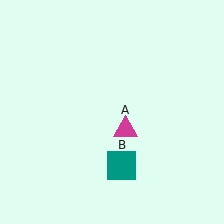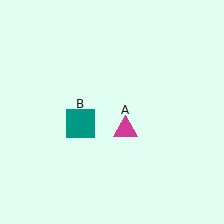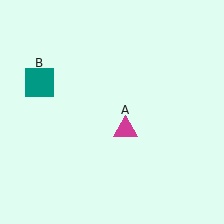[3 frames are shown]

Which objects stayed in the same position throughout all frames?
Magenta triangle (object A) remained stationary.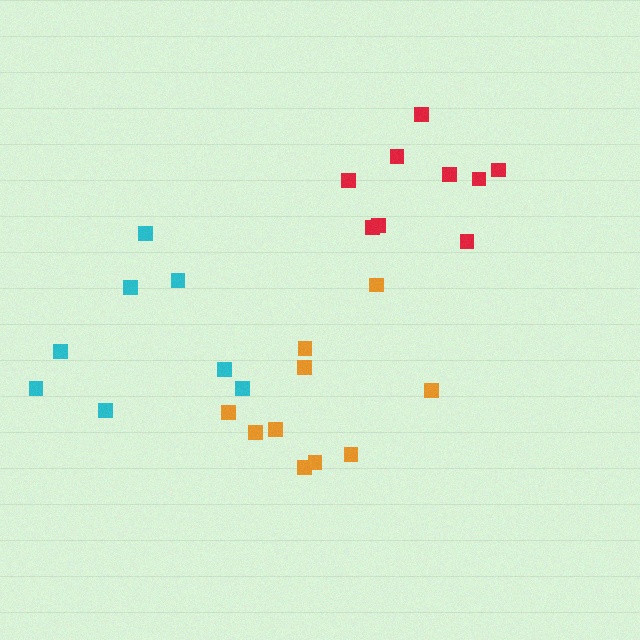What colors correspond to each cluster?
The clusters are colored: cyan, red, orange.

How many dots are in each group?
Group 1: 8 dots, Group 2: 9 dots, Group 3: 10 dots (27 total).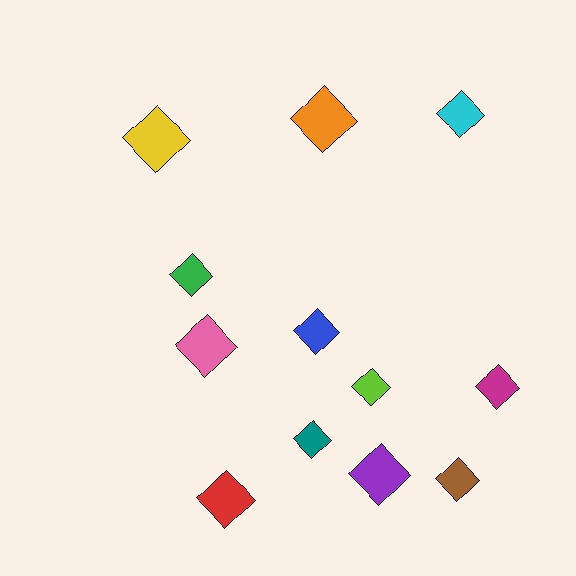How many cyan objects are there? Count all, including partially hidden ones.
There is 1 cyan object.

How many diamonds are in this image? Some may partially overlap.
There are 12 diamonds.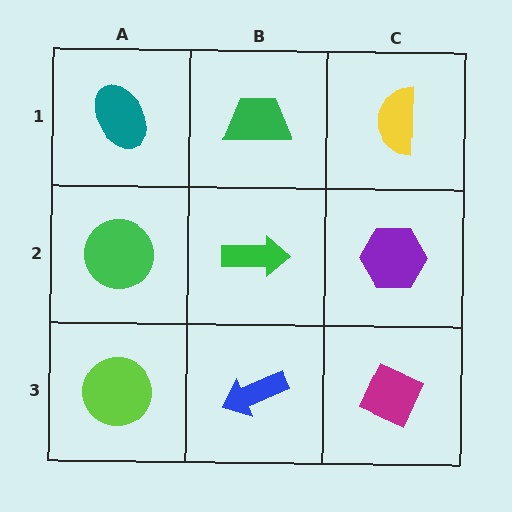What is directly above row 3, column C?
A purple hexagon.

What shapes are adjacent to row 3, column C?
A purple hexagon (row 2, column C), a blue arrow (row 3, column B).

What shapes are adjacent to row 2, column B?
A green trapezoid (row 1, column B), a blue arrow (row 3, column B), a green circle (row 2, column A), a purple hexagon (row 2, column C).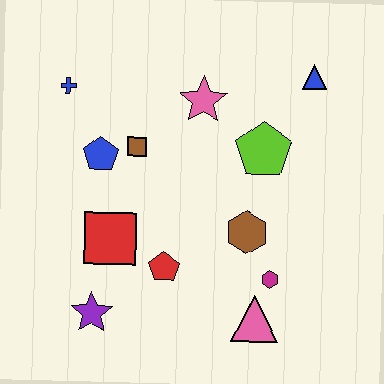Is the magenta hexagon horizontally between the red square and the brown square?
No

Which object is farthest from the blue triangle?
The purple star is farthest from the blue triangle.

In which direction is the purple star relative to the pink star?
The purple star is below the pink star.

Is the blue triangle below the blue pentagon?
No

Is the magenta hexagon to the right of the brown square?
Yes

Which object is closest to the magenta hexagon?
The pink triangle is closest to the magenta hexagon.